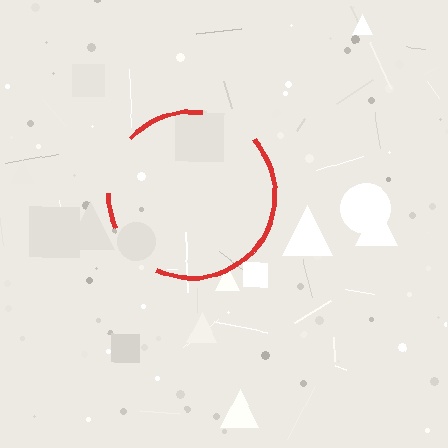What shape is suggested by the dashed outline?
The dashed outline suggests a circle.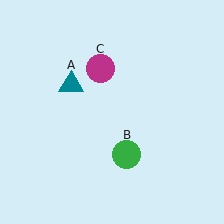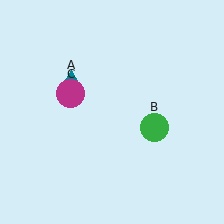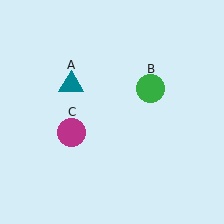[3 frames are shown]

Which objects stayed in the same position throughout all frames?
Teal triangle (object A) remained stationary.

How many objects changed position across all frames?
2 objects changed position: green circle (object B), magenta circle (object C).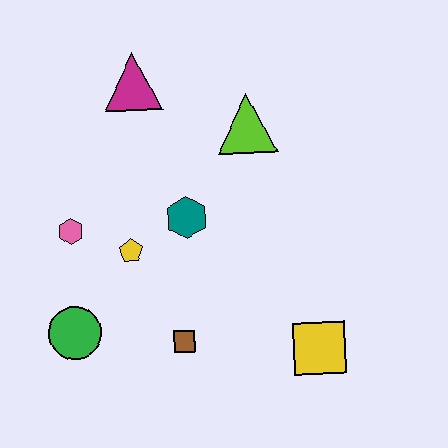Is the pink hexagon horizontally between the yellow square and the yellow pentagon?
No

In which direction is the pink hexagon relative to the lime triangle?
The pink hexagon is to the left of the lime triangle.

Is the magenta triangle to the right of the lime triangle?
No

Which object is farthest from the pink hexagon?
The yellow square is farthest from the pink hexagon.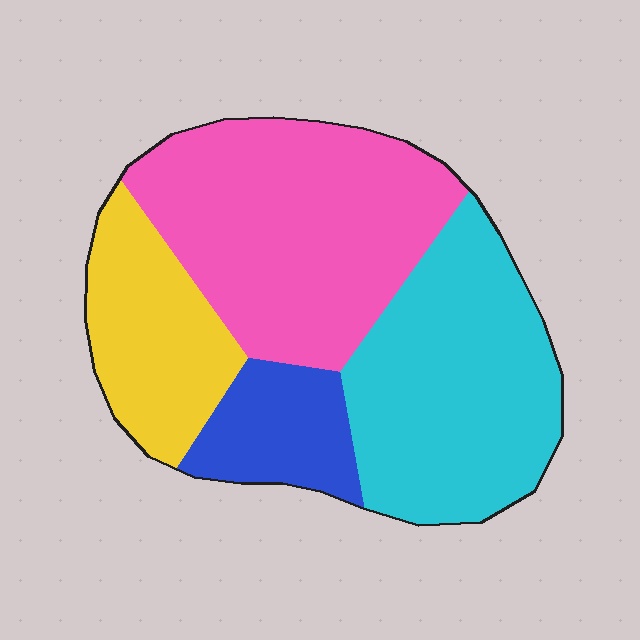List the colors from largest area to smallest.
From largest to smallest: pink, cyan, yellow, blue.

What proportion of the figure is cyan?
Cyan covers around 35% of the figure.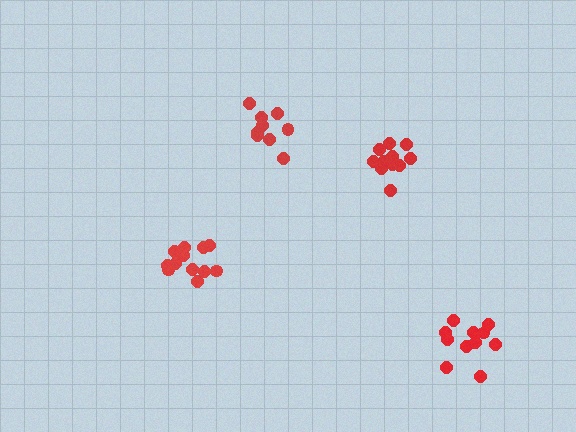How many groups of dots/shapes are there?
There are 4 groups.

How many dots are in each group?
Group 1: 11 dots, Group 2: 9 dots, Group 3: 11 dots, Group 4: 12 dots (43 total).